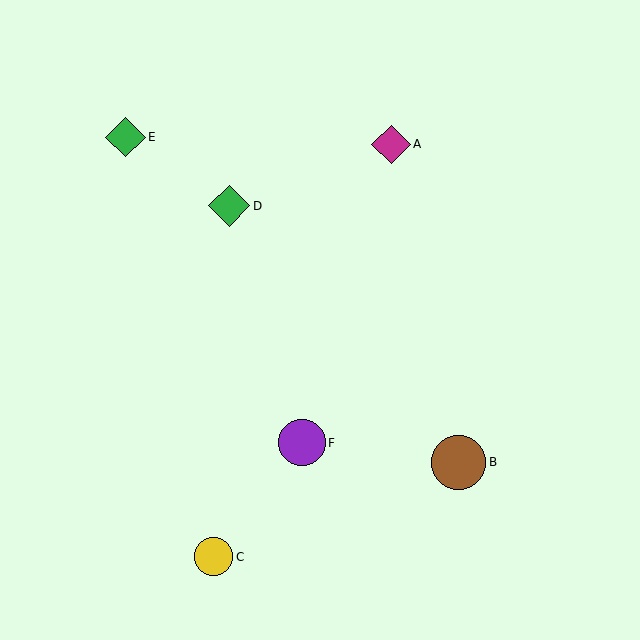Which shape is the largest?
The brown circle (labeled B) is the largest.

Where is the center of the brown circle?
The center of the brown circle is at (459, 462).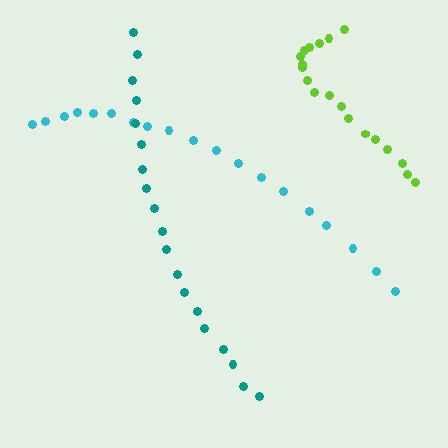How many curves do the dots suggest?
There are 3 distinct paths.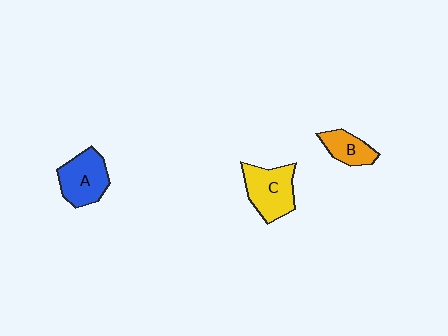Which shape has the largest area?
Shape C (yellow).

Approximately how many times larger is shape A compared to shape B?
Approximately 1.6 times.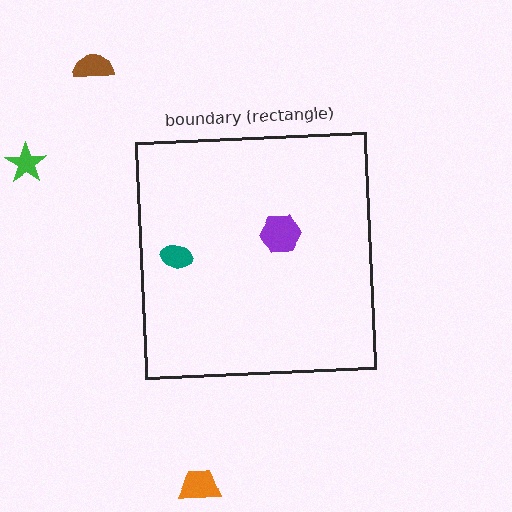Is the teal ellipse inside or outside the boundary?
Inside.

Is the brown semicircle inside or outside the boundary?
Outside.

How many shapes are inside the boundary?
2 inside, 3 outside.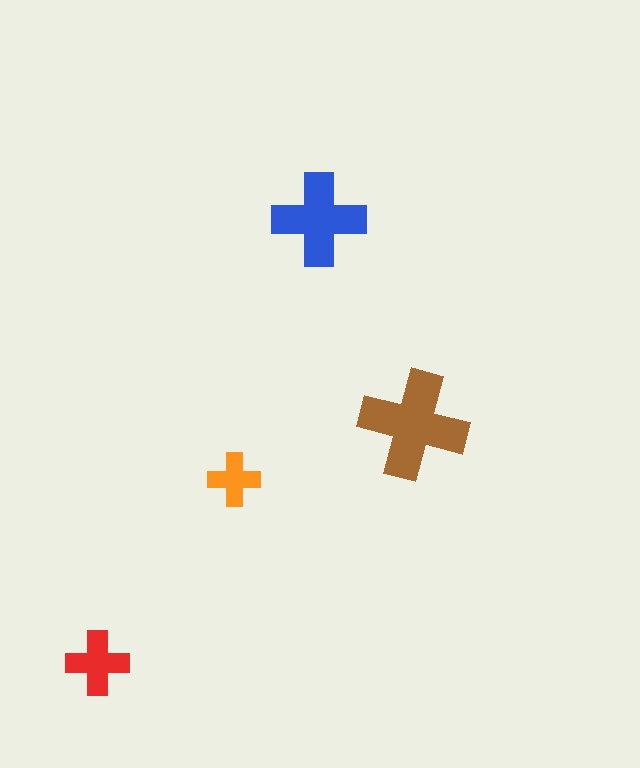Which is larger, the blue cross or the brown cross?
The brown one.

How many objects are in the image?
There are 4 objects in the image.